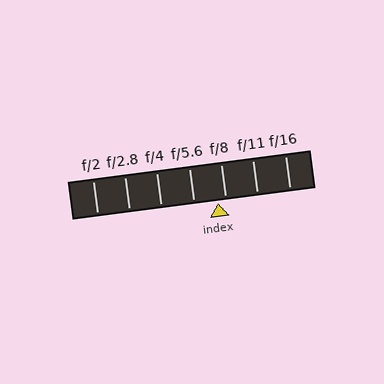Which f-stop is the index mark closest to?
The index mark is closest to f/8.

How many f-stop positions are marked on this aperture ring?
There are 7 f-stop positions marked.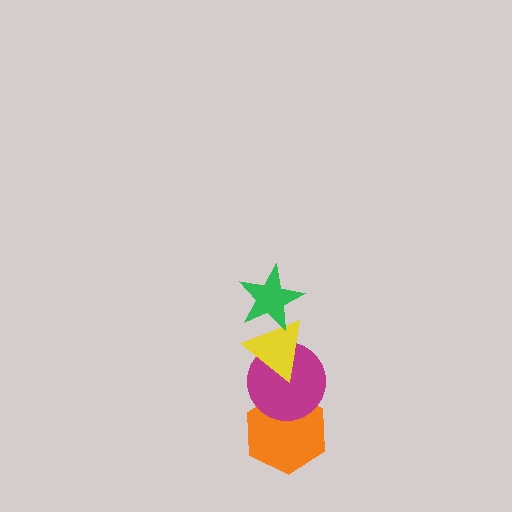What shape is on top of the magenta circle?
The yellow triangle is on top of the magenta circle.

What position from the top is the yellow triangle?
The yellow triangle is 2nd from the top.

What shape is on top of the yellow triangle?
The green star is on top of the yellow triangle.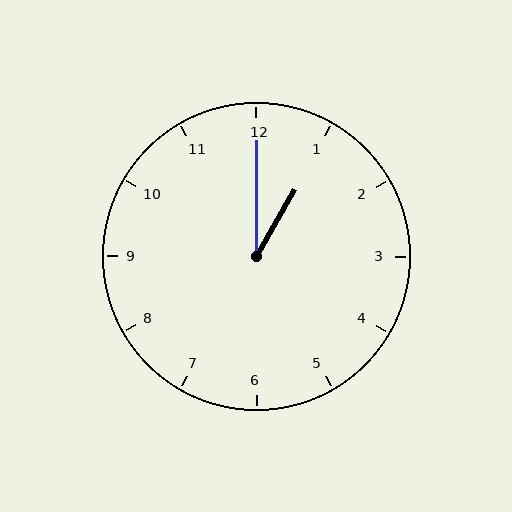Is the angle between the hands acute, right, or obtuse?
It is acute.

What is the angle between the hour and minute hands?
Approximately 30 degrees.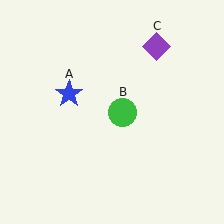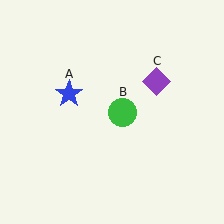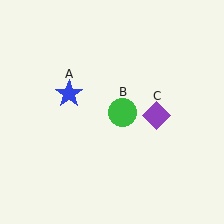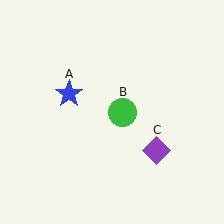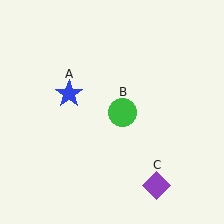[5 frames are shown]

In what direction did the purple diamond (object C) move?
The purple diamond (object C) moved down.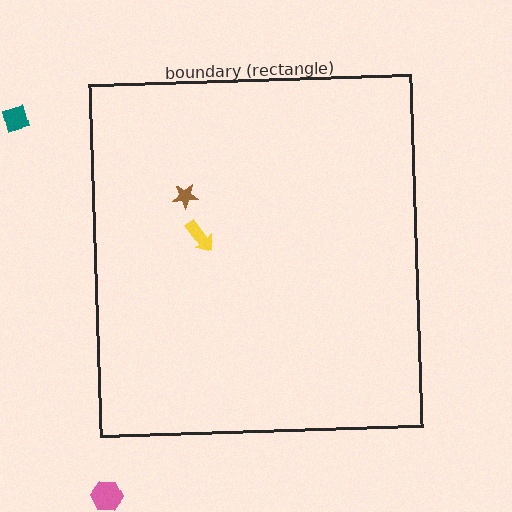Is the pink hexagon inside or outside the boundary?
Outside.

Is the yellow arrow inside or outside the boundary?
Inside.